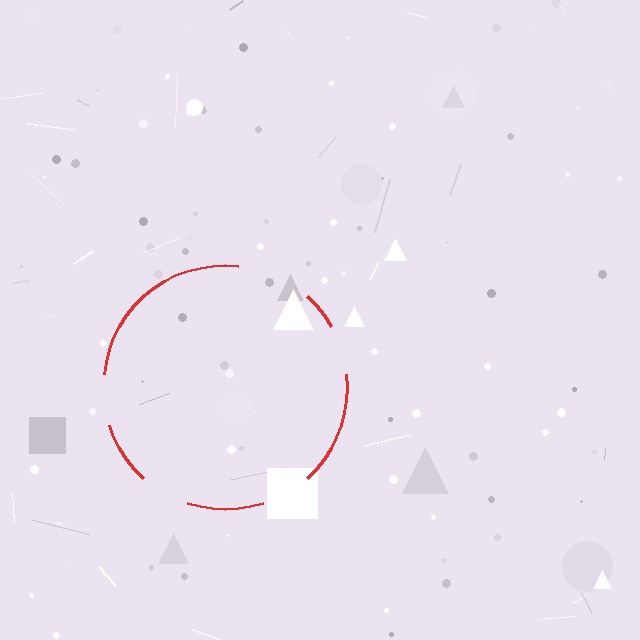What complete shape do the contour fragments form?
The contour fragments form a circle.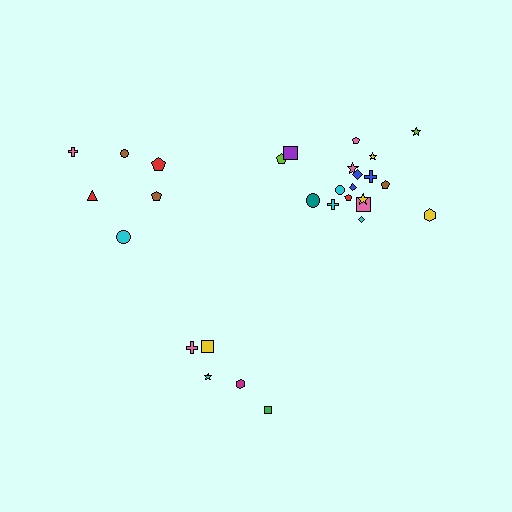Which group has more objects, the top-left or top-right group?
The top-right group.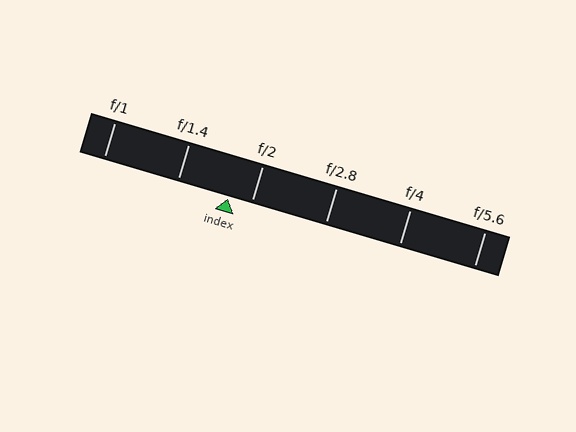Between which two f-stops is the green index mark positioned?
The index mark is between f/1.4 and f/2.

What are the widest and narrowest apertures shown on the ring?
The widest aperture shown is f/1 and the narrowest is f/5.6.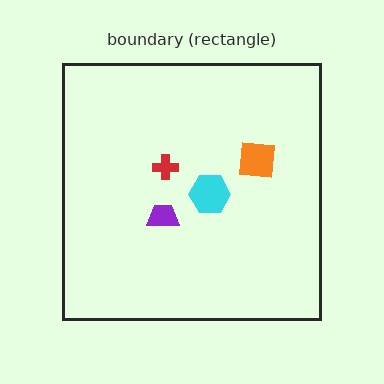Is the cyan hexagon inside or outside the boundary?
Inside.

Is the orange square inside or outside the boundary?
Inside.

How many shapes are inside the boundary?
4 inside, 0 outside.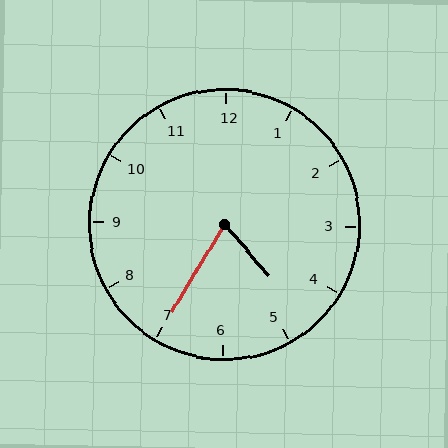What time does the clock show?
4:35.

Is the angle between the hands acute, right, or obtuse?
It is acute.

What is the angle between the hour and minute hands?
Approximately 72 degrees.